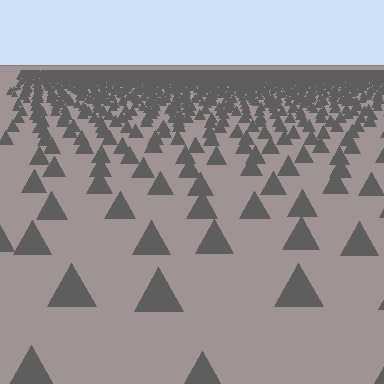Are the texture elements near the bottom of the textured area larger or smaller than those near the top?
Larger. Near the bottom, elements are closer to the viewer and appear at a bigger on-screen size.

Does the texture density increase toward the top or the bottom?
Density increases toward the top.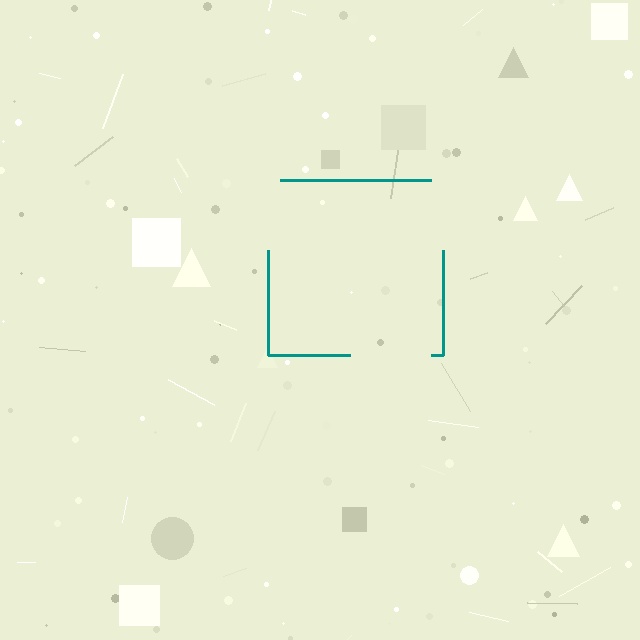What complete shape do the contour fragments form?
The contour fragments form a square.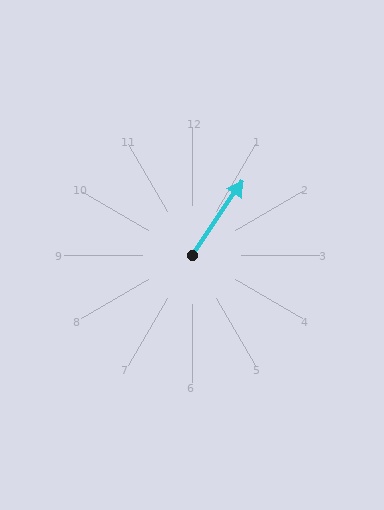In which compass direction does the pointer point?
Northeast.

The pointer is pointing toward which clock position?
Roughly 1 o'clock.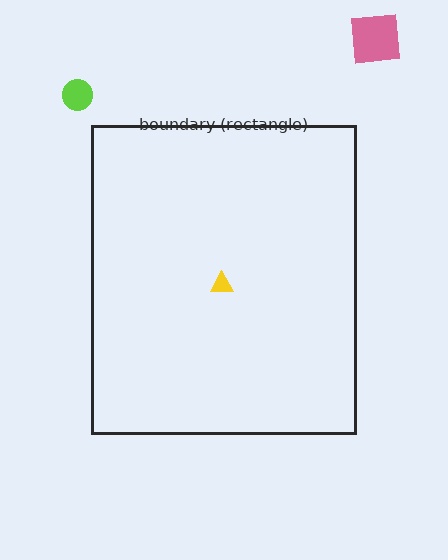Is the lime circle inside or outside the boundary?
Outside.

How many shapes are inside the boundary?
1 inside, 2 outside.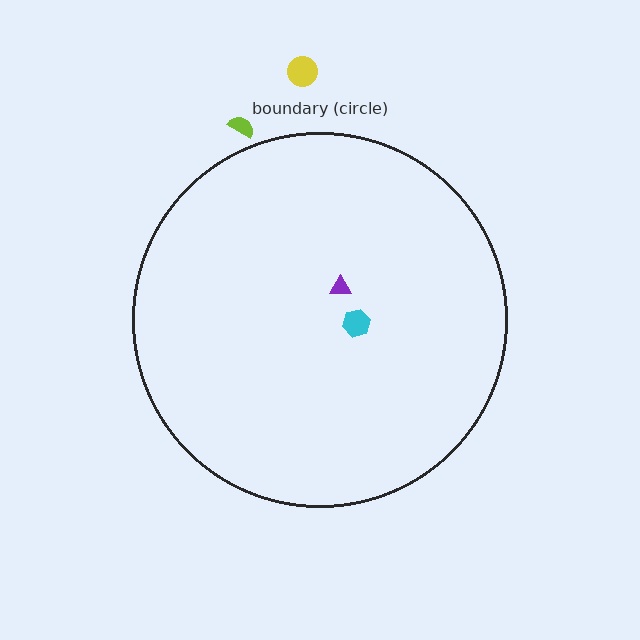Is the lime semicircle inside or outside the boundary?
Outside.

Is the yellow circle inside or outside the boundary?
Outside.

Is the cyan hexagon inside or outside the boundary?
Inside.